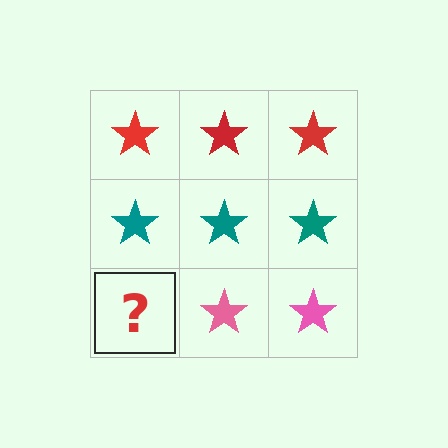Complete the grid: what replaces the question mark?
The question mark should be replaced with a pink star.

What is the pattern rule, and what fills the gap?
The rule is that each row has a consistent color. The gap should be filled with a pink star.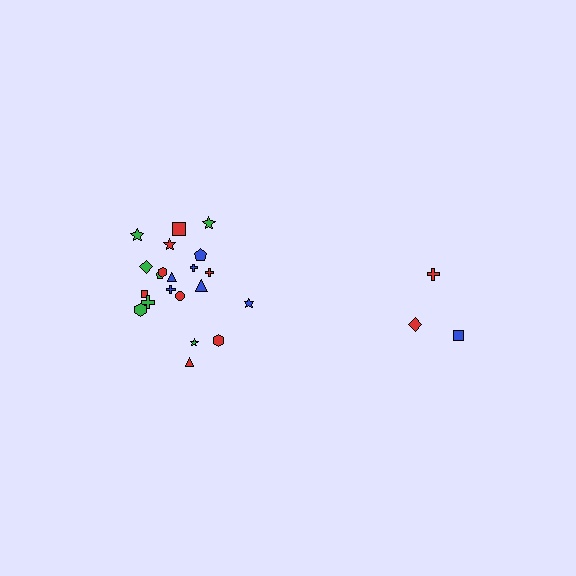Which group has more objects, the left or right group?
The left group.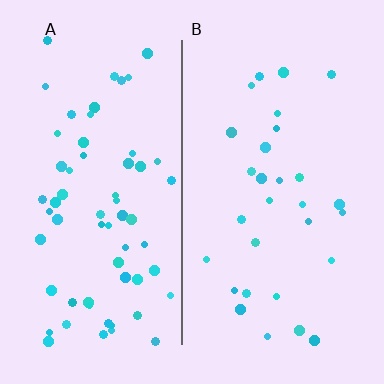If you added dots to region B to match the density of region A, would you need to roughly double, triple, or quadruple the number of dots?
Approximately double.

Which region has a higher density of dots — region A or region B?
A (the left).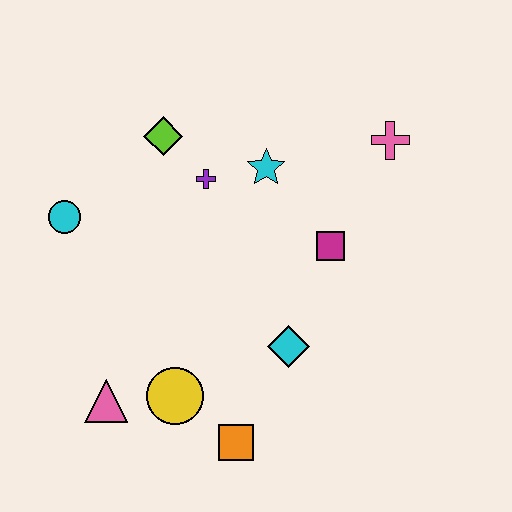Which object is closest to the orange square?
The yellow circle is closest to the orange square.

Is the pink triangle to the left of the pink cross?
Yes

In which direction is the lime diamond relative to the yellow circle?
The lime diamond is above the yellow circle.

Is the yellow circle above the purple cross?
No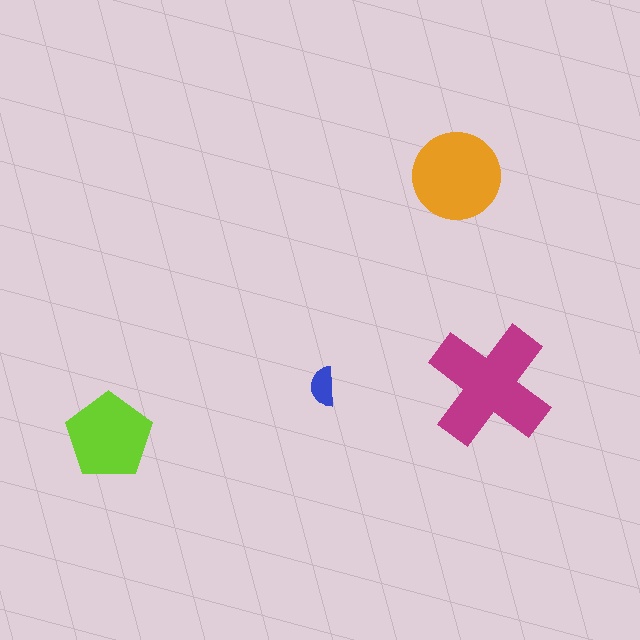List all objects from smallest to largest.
The blue semicircle, the lime pentagon, the orange circle, the magenta cross.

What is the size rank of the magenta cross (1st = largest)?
1st.